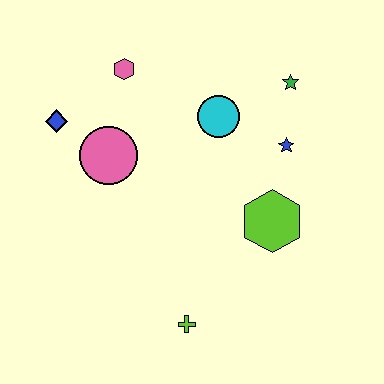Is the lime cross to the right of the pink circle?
Yes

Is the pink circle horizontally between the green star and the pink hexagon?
No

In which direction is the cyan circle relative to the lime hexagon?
The cyan circle is above the lime hexagon.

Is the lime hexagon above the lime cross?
Yes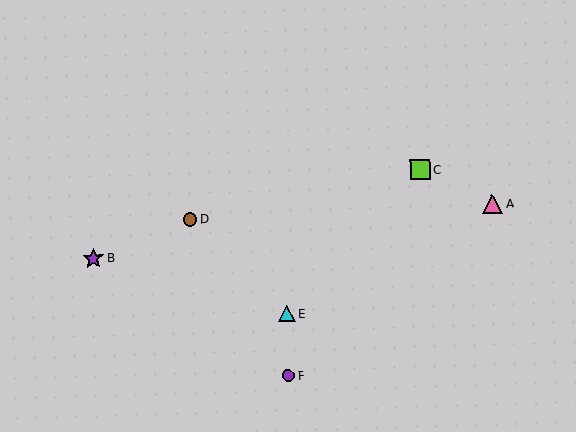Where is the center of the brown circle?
The center of the brown circle is at (190, 219).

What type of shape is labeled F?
Shape F is a purple circle.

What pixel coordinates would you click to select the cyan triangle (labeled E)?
Click at (287, 314) to select the cyan triangle E.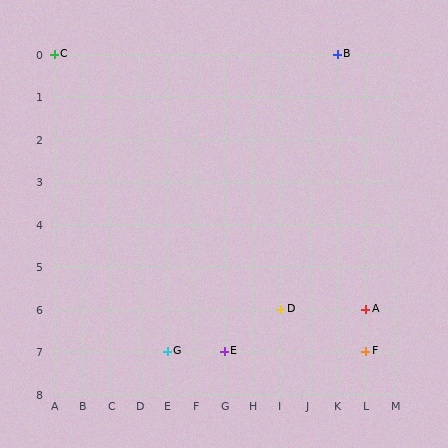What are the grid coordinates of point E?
Point E is at grid coordinates (G, 7).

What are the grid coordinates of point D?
Point D is at grid coordinates (I, 6).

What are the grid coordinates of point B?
Point B is at grid coordinates (K, 0).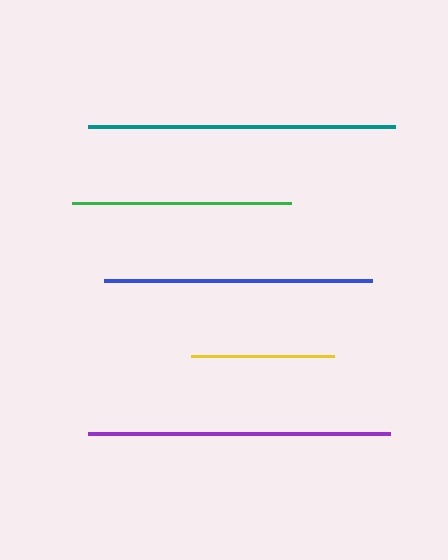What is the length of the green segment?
The green segment is approximately 218 pixels long.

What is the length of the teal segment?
The teal segment is approximately 307 pixels long.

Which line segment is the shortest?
The yellow line is the shortest at approximately 143 pixels.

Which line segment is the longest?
The teal line is the longest at approximately 307 pixels.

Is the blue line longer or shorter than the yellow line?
The blue line is longer than the yellow line.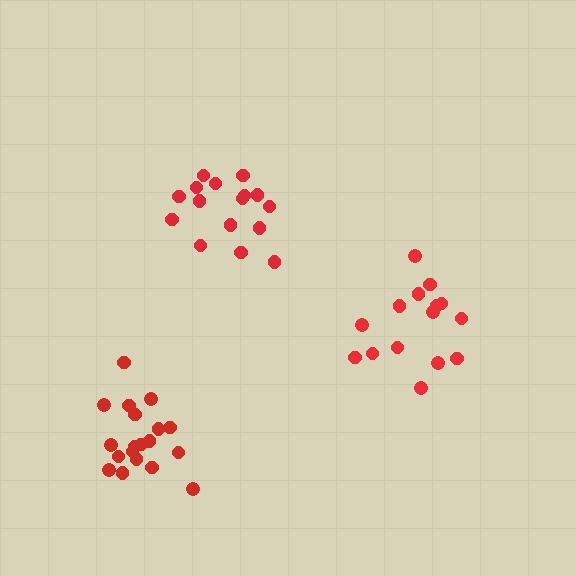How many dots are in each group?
Group 1: 19 dots, Group 2: 16 dots, Group 3: 15 dots (50 total).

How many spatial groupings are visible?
There are 3 spatial groupings.